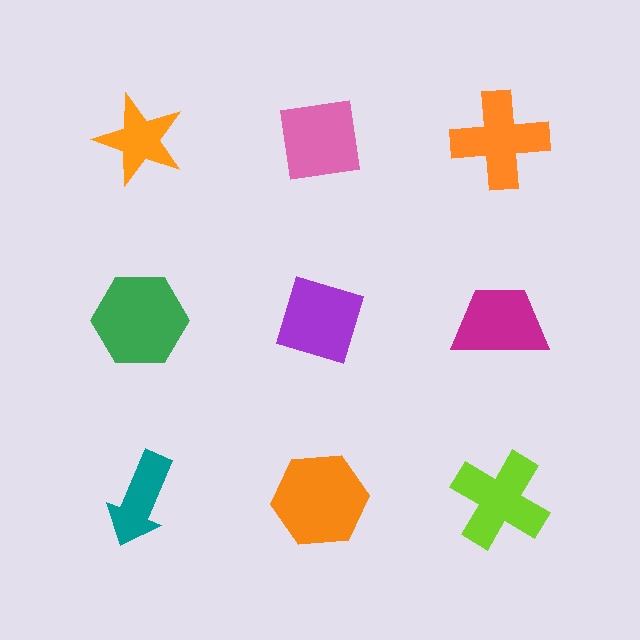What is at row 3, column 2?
An orange hexagon.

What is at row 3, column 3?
A lime cross.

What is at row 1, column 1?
An orange star.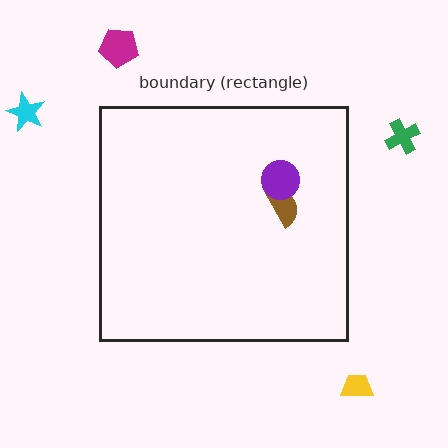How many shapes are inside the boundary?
2 inside, 4 outside.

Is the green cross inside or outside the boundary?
Outside.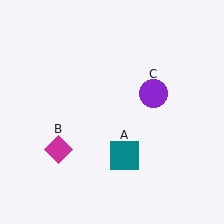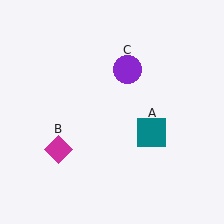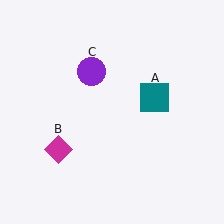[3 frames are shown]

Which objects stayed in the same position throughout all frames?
Magenta diamond (object B) remained stationary.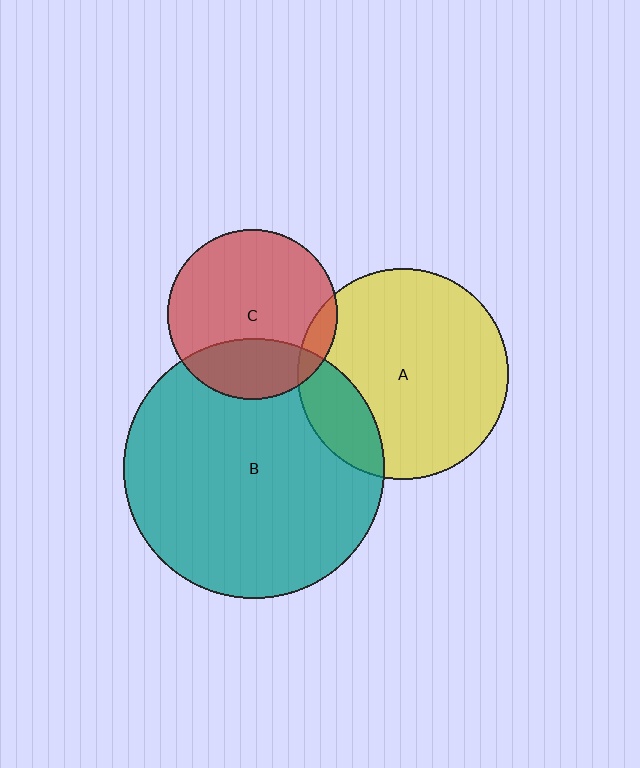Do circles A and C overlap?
Yes.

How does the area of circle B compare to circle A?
Approximately 1.5 times.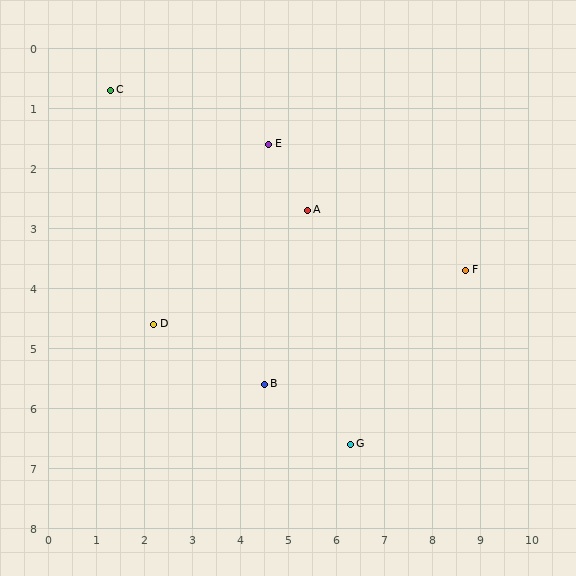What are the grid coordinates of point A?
Point A is at approximately (5.4, 2.7).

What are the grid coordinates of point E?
Point E is at approximately (4.6, 1.6).